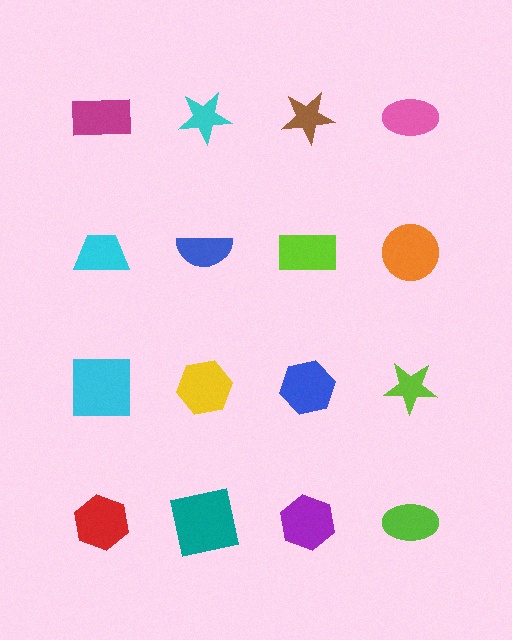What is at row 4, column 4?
A lime ellipse.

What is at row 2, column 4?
An orange circle.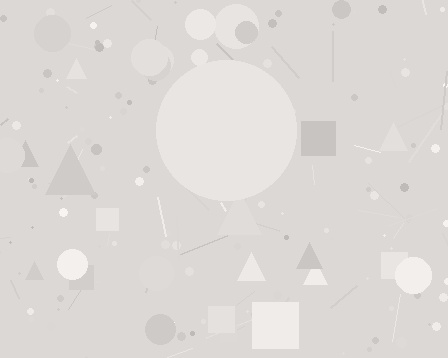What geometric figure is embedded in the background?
A circle is embedded in the background.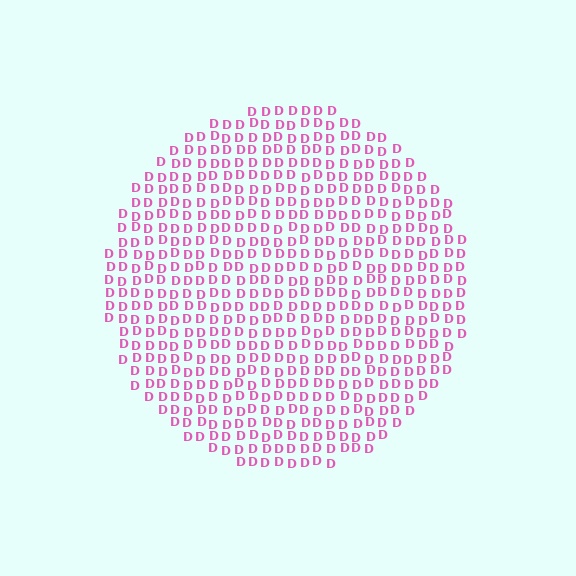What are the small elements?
The small elements are letter D's.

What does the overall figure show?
The overall figure shows a circle.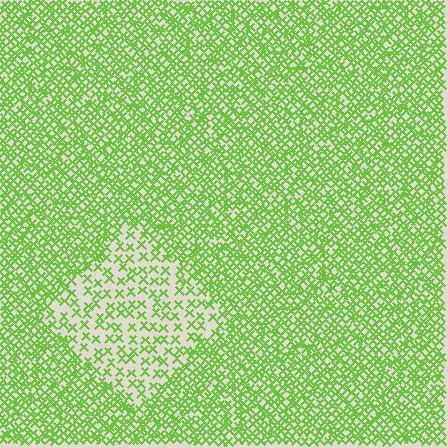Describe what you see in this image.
The image contains small lime elements arranged at two different densities. A diamond-shaped region is visible where the elements are less densely packed than the surrounding area.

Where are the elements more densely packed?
The elements are more densely packed outside the diamond boundary.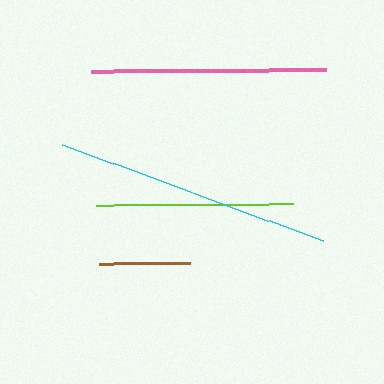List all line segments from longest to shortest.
From longest to shortest: cyan, pink, lime, brown.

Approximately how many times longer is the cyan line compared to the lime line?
The cyan line is approximately 1.4 times the length of the lime line.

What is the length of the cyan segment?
The cyan segment is approximately 280 pixels long.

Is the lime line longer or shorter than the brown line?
The lime line is longer than the brown line.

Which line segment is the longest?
The cyan line is the longest at approximately 280 pixels.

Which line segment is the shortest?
The brown line is the shortest at approximately 91 pixels.